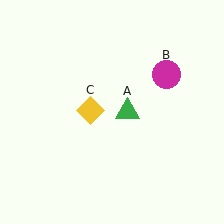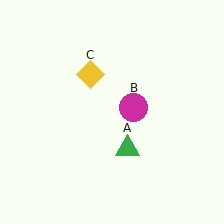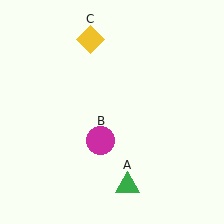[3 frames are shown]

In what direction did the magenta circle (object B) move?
The magenta circle (object B) moved down and to the left.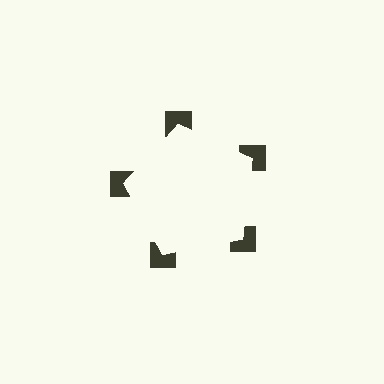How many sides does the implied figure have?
5 sides.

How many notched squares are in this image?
There are 5 — one at each vertex of the illusory pentagon.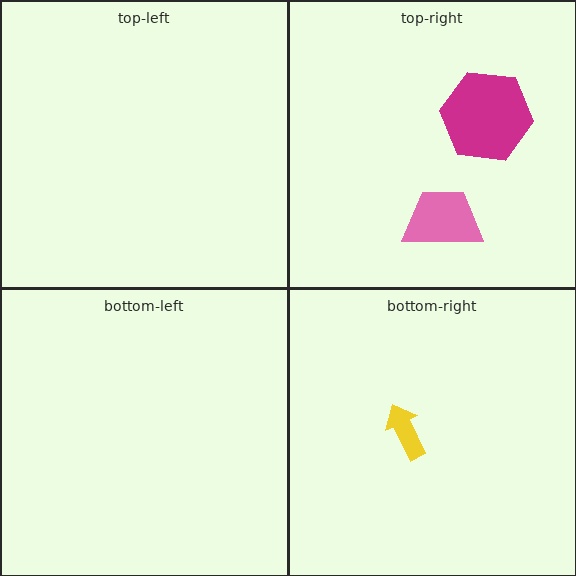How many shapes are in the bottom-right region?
1.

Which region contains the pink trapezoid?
The top-right region.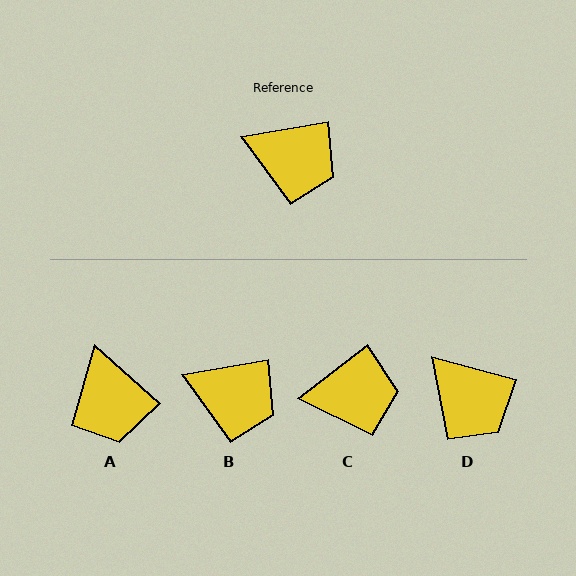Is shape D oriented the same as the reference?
No, it is off by about 24 degrees.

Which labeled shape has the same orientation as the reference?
B.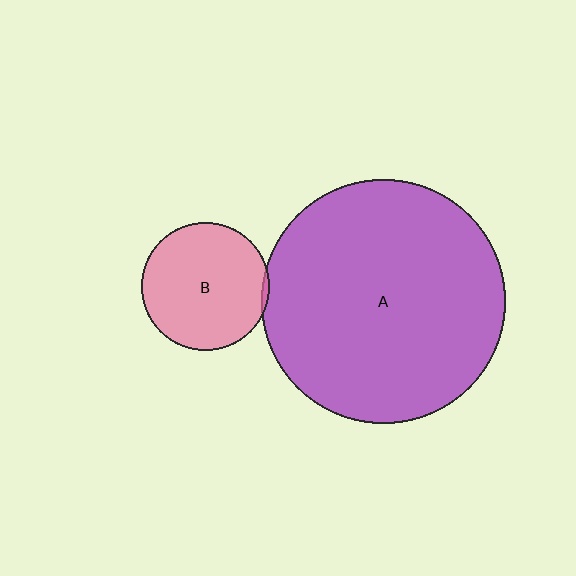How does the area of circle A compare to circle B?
Approximately 3.7 times.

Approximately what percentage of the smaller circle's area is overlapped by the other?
Approximately 5%.